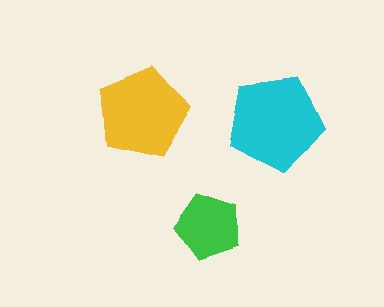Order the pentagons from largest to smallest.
the cyan one, the yellow one, the green one.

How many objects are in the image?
There are 3 objects in the image.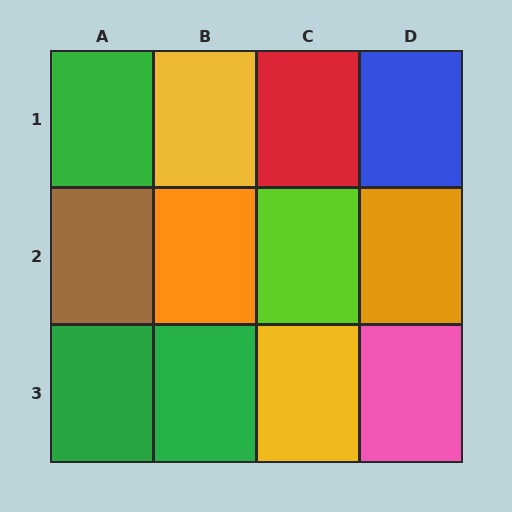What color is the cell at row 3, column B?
Green.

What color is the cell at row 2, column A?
Brown.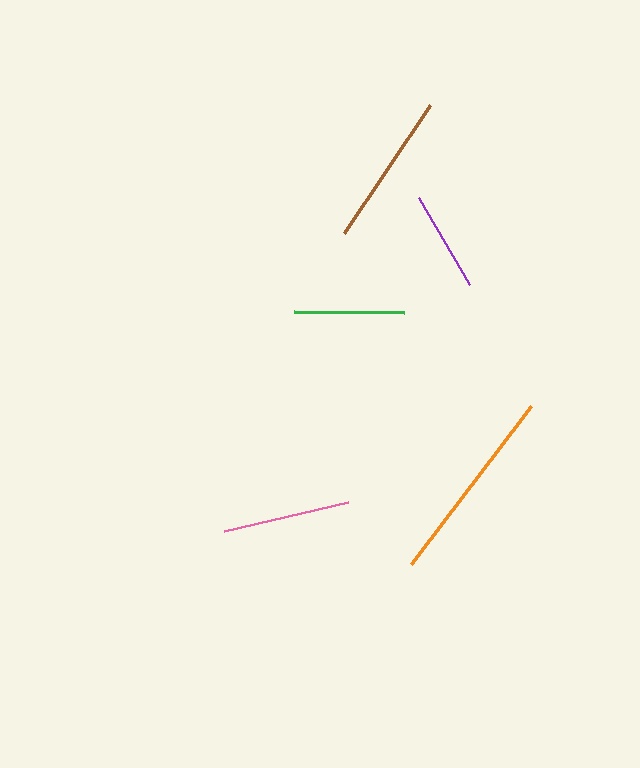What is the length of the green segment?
The green segment is approximately 110 pixels long.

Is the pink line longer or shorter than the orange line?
The orange line is longer than the pink line.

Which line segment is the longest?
The orange line is the longest at approximately 198 pixels.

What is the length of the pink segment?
The pink segment is approximately 127 pixels long.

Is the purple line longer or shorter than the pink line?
The pink line is longer than the purple line.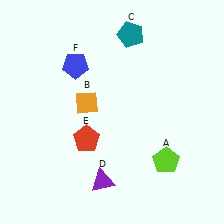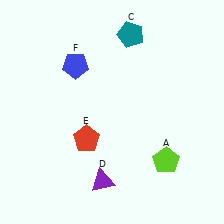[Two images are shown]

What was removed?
The orange diamond (B) was removed in Image 2.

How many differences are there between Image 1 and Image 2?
There is 1 difference between the two images.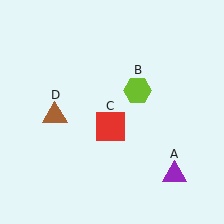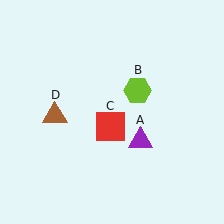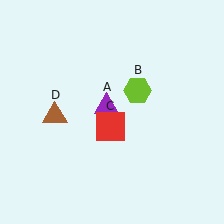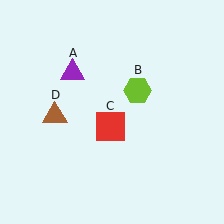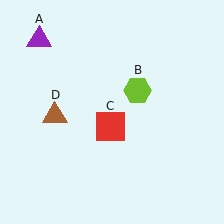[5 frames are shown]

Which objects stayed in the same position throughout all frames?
Lime hexagon (object B) and red square (object C) and brown triangle (object D) remained stationary.